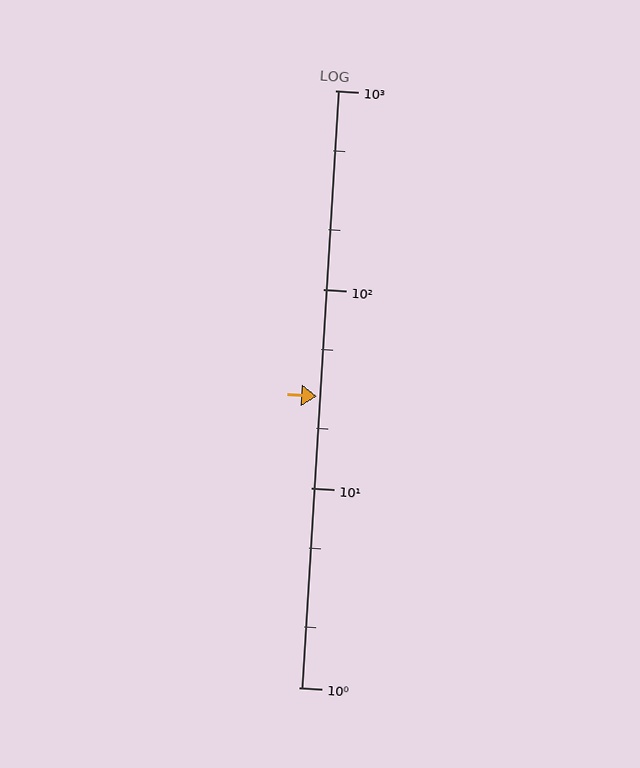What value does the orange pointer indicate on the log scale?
The pointer indicates approximately 29.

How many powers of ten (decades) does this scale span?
The scale spans 3 decades, from 1 to 1000.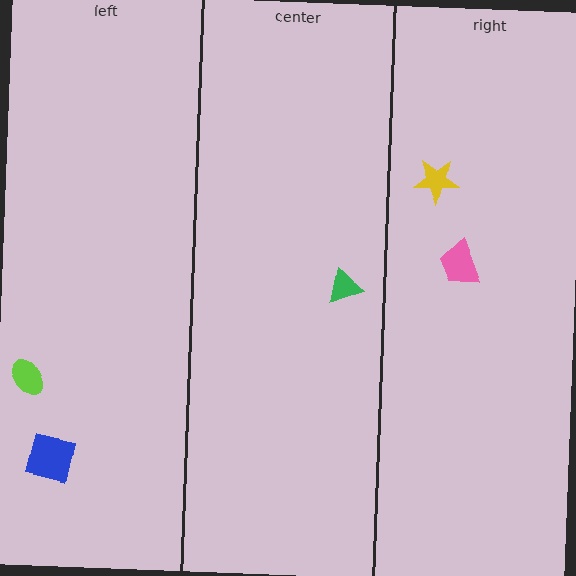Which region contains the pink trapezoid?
The right region.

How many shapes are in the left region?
2.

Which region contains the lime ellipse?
The left region.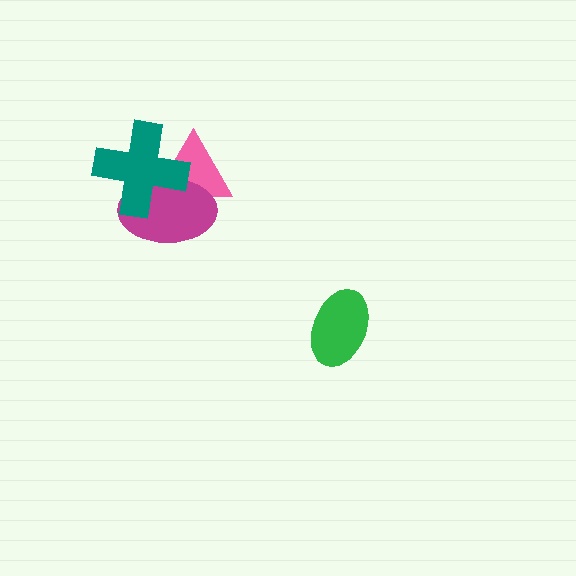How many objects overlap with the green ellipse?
0 objects overlap with the green ellipse.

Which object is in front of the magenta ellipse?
The teal cross is in front of the magenta ellipse.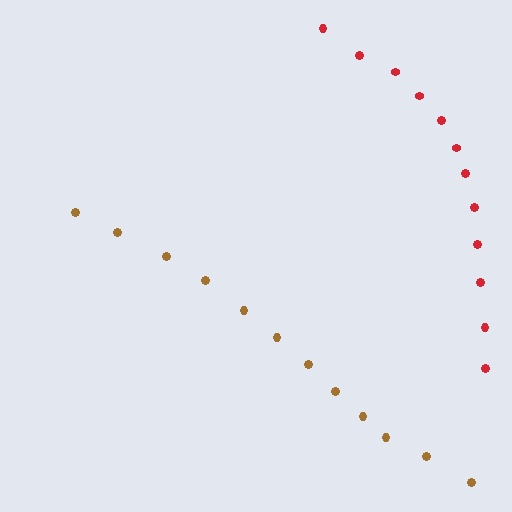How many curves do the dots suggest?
There are 2 distinct paths.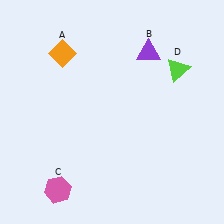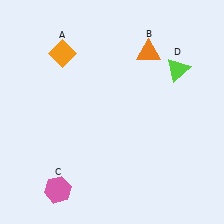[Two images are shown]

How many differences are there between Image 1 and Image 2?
There is 1 difference between the two images.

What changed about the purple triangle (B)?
In Image 1, B is purple. In Image 2, it changed to orange.